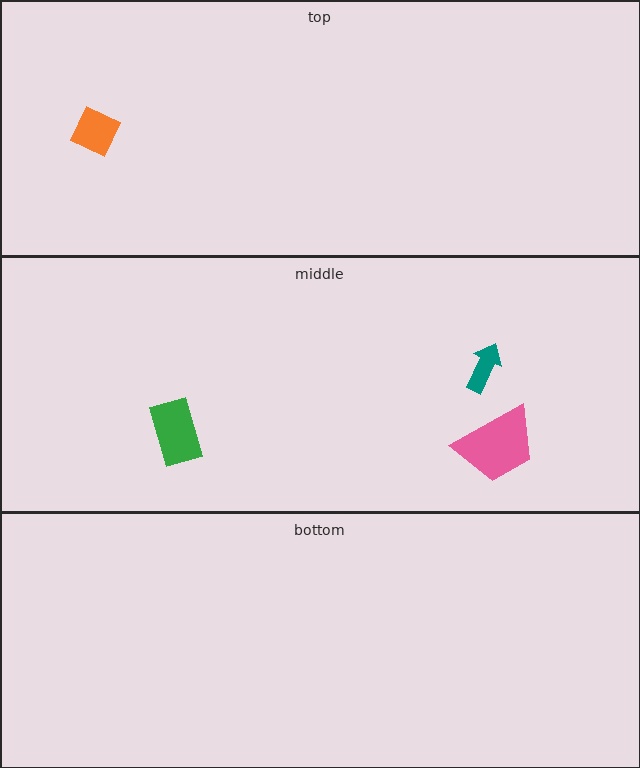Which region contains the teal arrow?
The middle region.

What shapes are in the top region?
The orange diamond.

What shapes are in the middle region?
The green rectangle, the pink trapezoid, the teal arrow.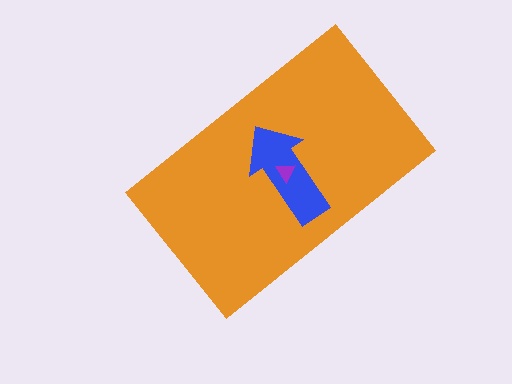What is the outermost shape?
The orange rectangle.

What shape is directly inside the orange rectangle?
The blue arrow.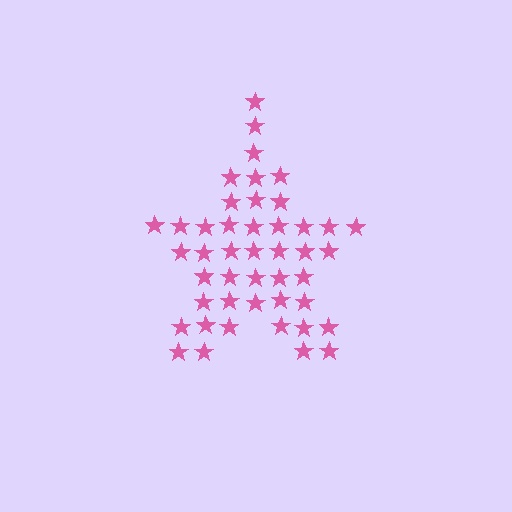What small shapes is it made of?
It is made of small stars.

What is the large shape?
The large shape is a star.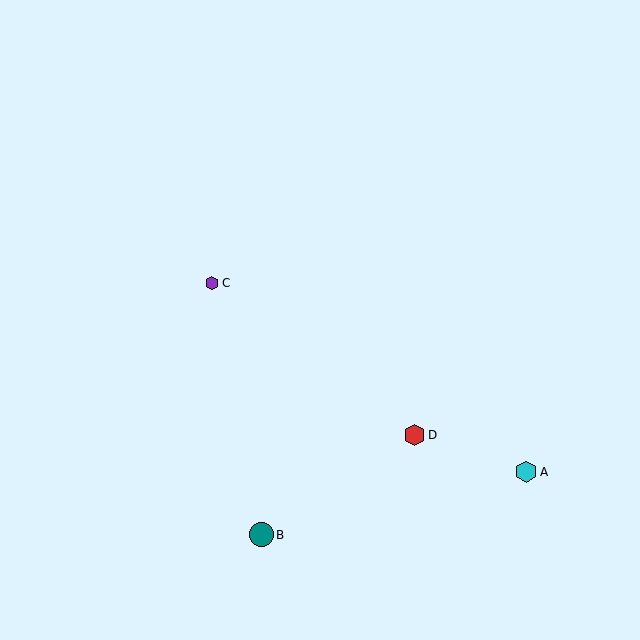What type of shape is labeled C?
Shape C is a purple hexagon.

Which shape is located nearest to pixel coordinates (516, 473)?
The cyan hexagon (labeled A) at (526, 472) is nearest to that location.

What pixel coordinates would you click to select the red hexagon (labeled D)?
Click at (414, 435) to select the red hexagon D.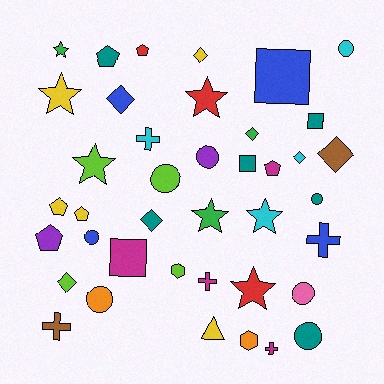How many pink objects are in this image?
There is 1 pink object.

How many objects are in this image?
There are 40 objects.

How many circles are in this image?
There are 8 circles.